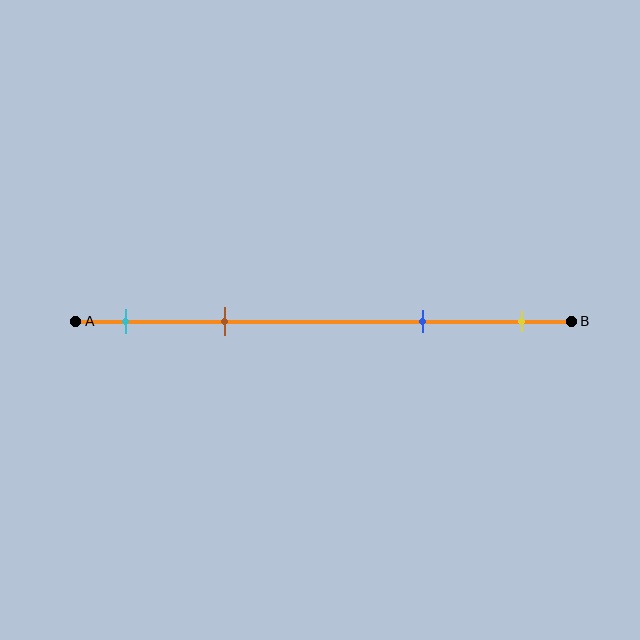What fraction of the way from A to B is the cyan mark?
The cyan mark is approximately 10% (0.1) of the way from A to B.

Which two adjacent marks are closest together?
The cyan and brown marks are the closest adjacent pair.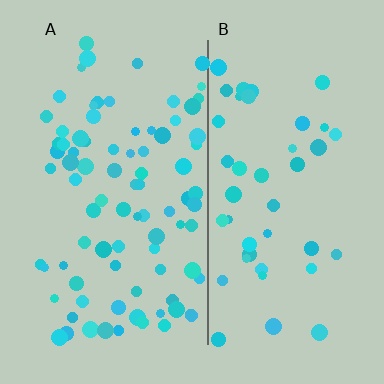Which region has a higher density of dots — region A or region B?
A (the left).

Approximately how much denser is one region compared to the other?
Approximately 1.9× — region A over region B.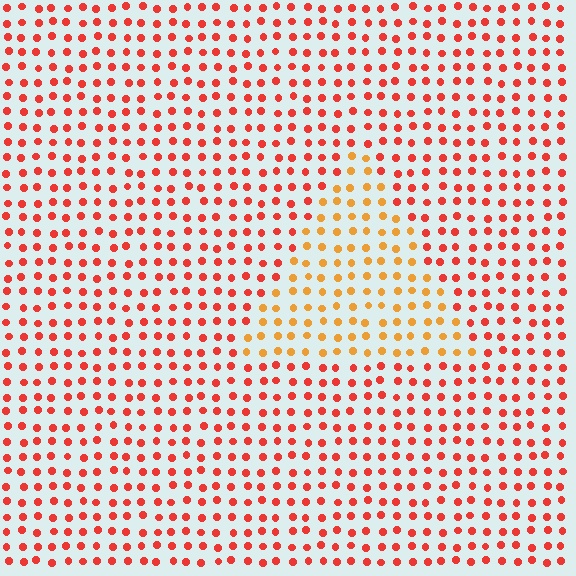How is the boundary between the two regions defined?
The boundary is defined purely by a slight shift in hue (about 34 degrees). Spacing, size, and orientation are identical on both sides.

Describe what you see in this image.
The image is filled with small red elements in a uniform arrangement. A triangle-shaped region is visible where the elements are tinted to a slightly different hue, forming a subtle color boundary.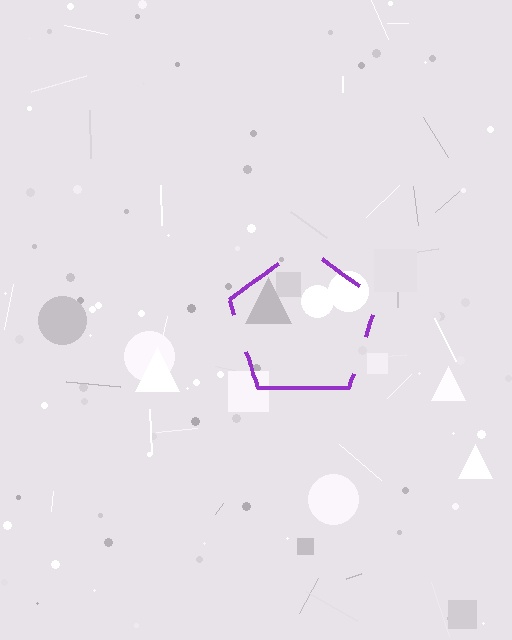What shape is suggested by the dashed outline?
The dashed outline suggests a pentagon.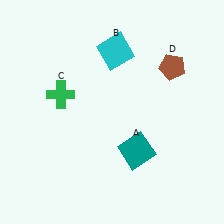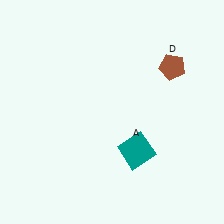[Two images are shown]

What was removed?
The cyan square (B), the green cross (C) were removed in Image 2.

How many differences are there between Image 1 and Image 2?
There are 2 differences between the two images.